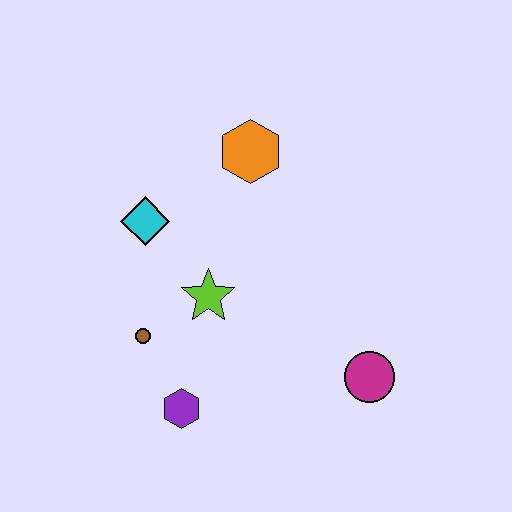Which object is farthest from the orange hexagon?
The purple hexagon is farthest from the orange hexagon.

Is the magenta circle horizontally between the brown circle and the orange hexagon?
No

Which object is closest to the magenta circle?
The lime star is closest to the magenta circle.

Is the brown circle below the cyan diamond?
Yes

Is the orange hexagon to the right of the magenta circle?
No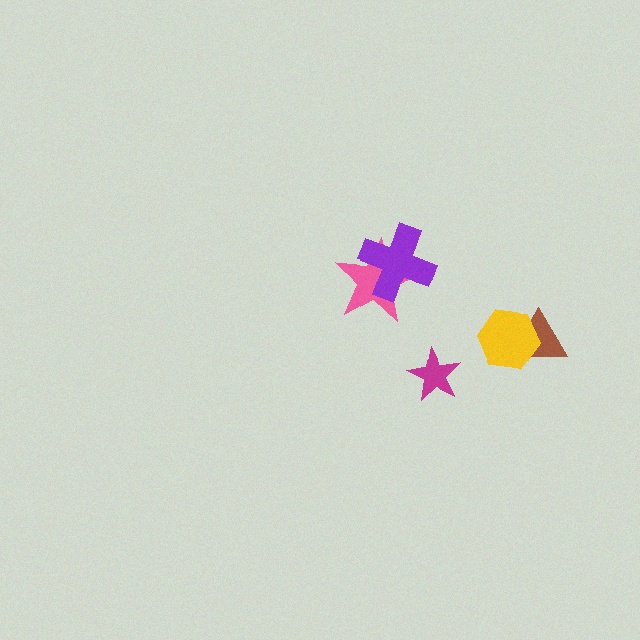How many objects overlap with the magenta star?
0 objects overlap with the magenta star.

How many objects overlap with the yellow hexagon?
1 object overlaps with the yellow hexagon.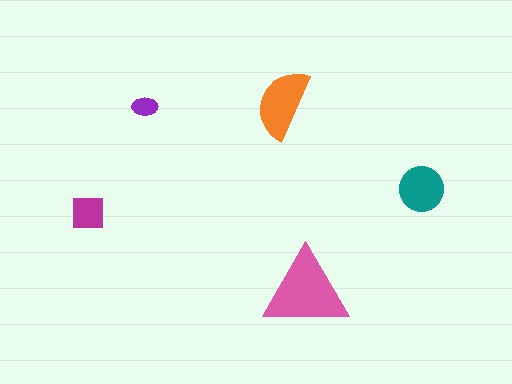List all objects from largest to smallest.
The pink triangle, the orange semicircle, the teal circle, the magenta square, the purple ellipse.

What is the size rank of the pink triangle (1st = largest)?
1st.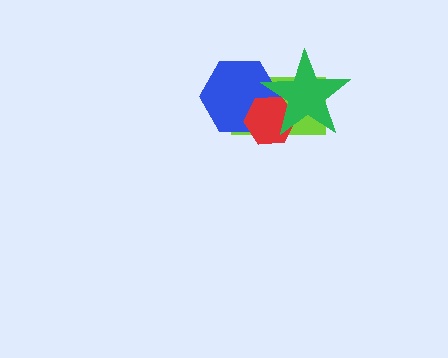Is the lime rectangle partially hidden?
Yes, it is partially covered by another shape.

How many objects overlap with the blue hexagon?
3 objects overlap with the blue hexagon.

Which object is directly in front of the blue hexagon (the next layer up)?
The red hexagon is directly in front of the blue hexagon.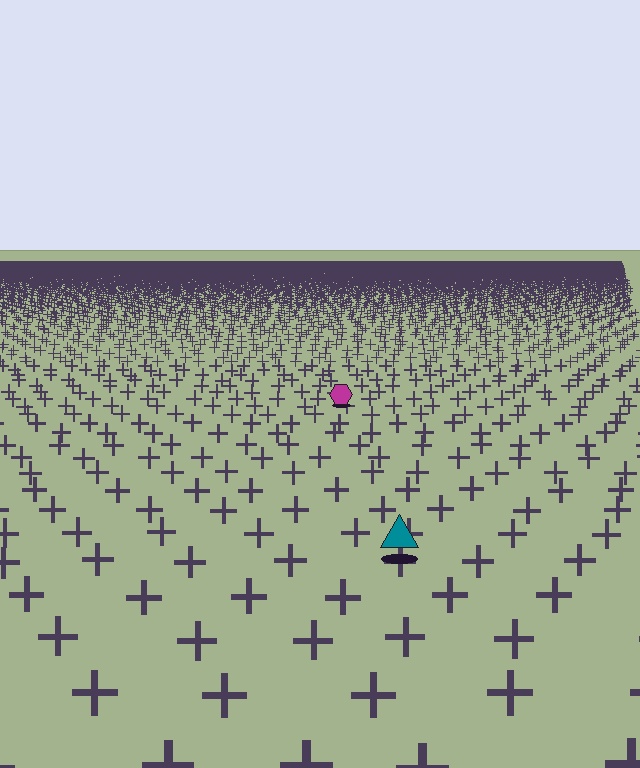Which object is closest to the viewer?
The teal triangle is closest. The texture marks near it are larger and more spread out.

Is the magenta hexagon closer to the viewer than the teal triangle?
No. The teal triangle is closer — you can tell from the texture gradient: the ground texture is coarser near it.